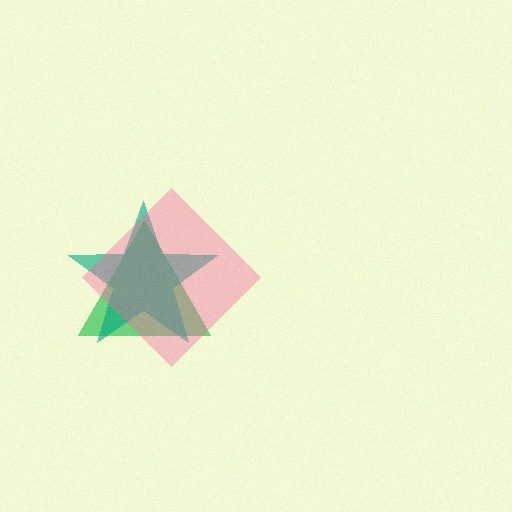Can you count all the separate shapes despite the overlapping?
Yes, there are 3 separate shapes.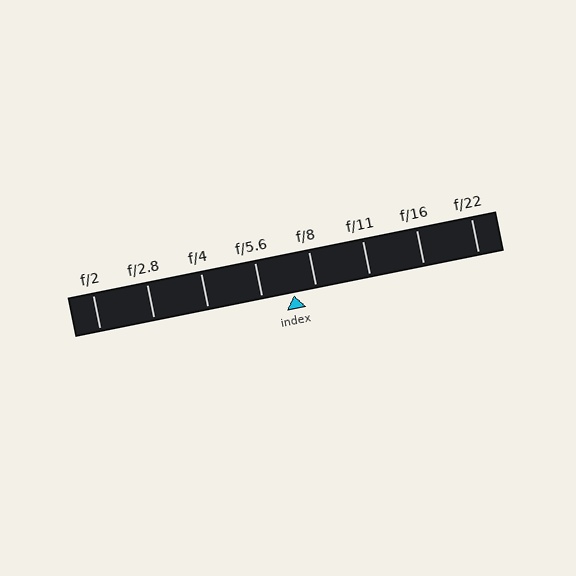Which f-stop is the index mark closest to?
The index mark is closest to f/8.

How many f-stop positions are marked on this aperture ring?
There are 8 f-stop positions marked.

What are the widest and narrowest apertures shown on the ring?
The widest aperture shown is f/2 and the narrowest is f/22.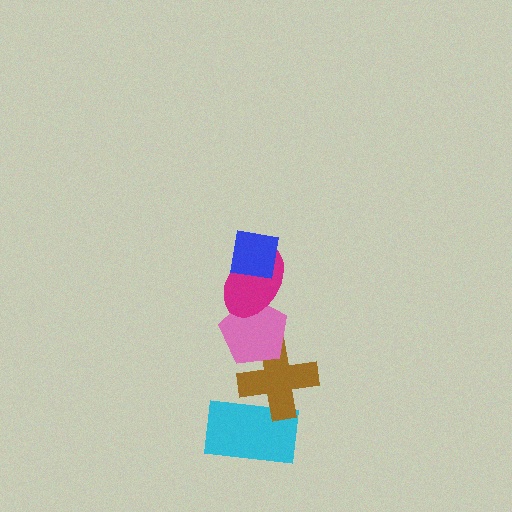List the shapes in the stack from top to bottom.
From top to bottom: the blue square, the magenta ellipse, the pink pentagon, the brown cross, the cyan rectangle.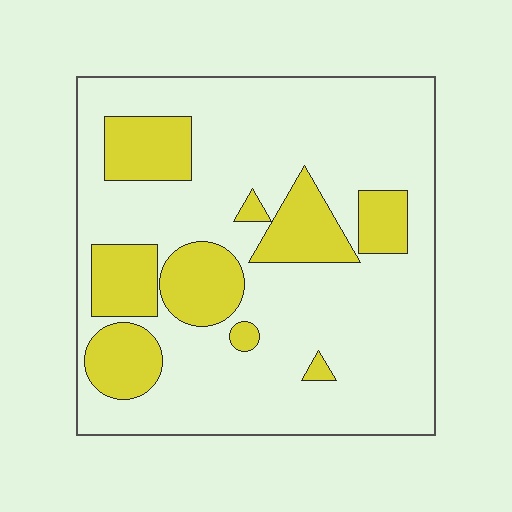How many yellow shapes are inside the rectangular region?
9.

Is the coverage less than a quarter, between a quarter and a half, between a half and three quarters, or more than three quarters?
Less than a quarter.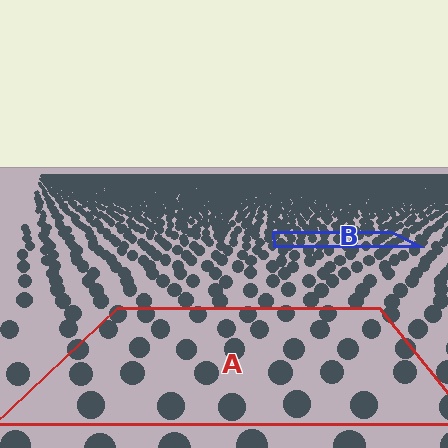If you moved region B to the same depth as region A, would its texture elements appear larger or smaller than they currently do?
They would appear larger. At a closer depth, the same texture elements are projected at a bigger on-screen size.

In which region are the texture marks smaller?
The texture marks are smaller in region B, because it is farther away.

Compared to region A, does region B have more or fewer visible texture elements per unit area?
Region B has more texture elements per unit area — they are packed more densely because it is farther away.